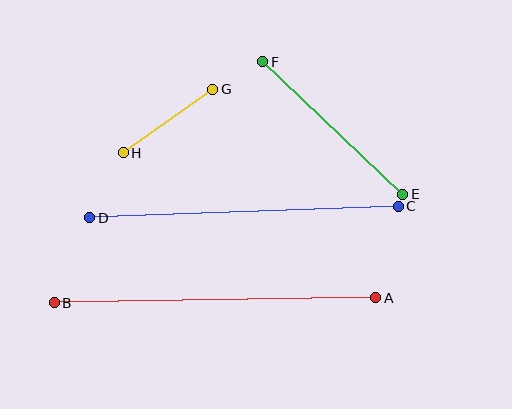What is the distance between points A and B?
The distance is approximately 322 pixels.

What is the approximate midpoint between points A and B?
The midpoint is at approximately (215, 300) pixels.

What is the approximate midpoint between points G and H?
The midpoint is at approximately (168, 121) pixels.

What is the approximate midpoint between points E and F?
The midpoint is at approximately (333, 128) pixels.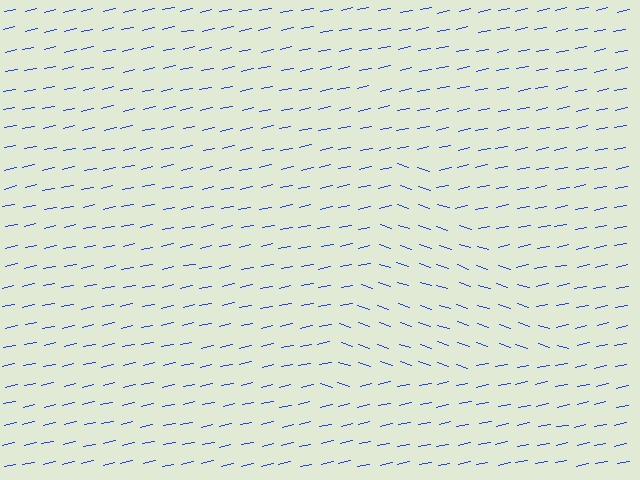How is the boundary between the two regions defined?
The boundary is defined purely by a change in line orientation (approximately 31 degrees difference). All lines are the same color and thickness.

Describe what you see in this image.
The image is filled with small blue line segments. A triangle region in the image has lines oriented differently from the surrounding lines, creating a visible texture boundary.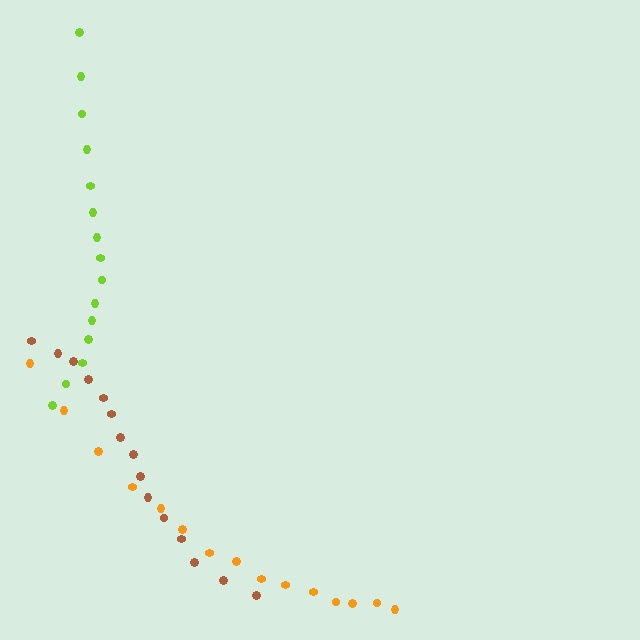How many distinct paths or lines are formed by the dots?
There are 3 distinct paths.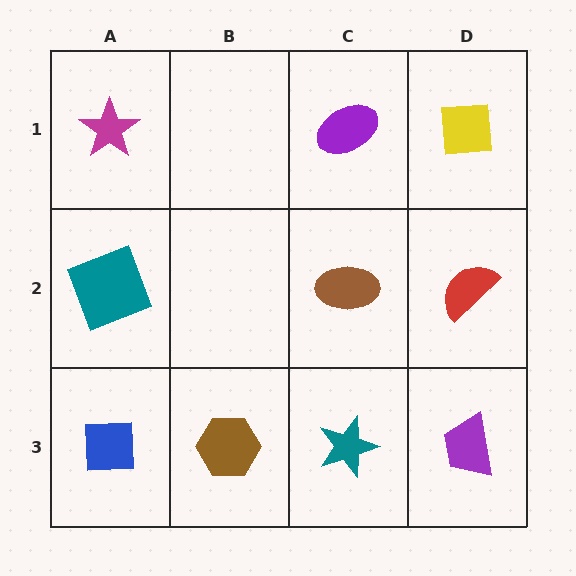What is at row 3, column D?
A purple trapezoid.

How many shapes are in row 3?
4 shapes.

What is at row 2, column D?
A red semicircle.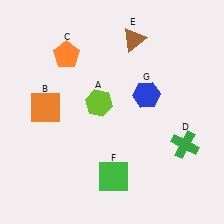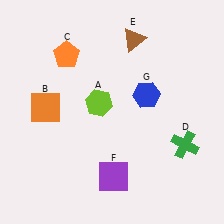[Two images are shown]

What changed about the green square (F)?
In Image 1, F is green. In Image 2, it changed to purple.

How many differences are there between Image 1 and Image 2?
There is 1 difference between the two images.